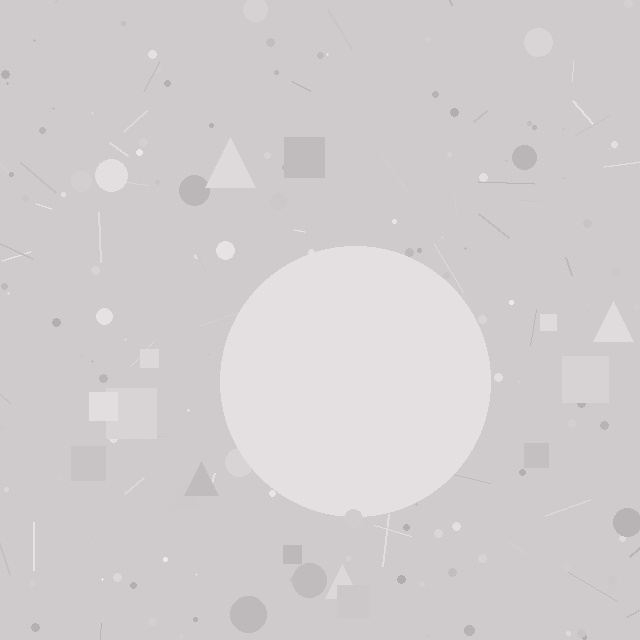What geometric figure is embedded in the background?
A circle is embedded in the background.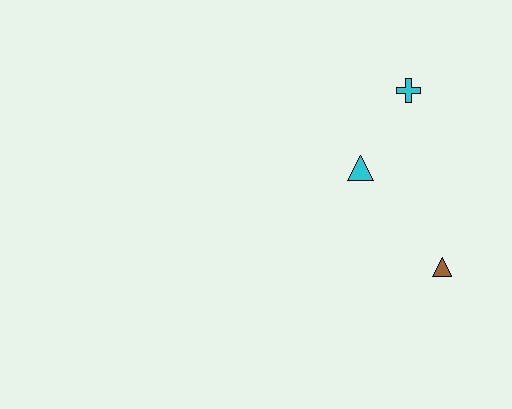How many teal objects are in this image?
There are no teal objects.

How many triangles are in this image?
There are 2 triangles.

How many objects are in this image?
There are 3 objects.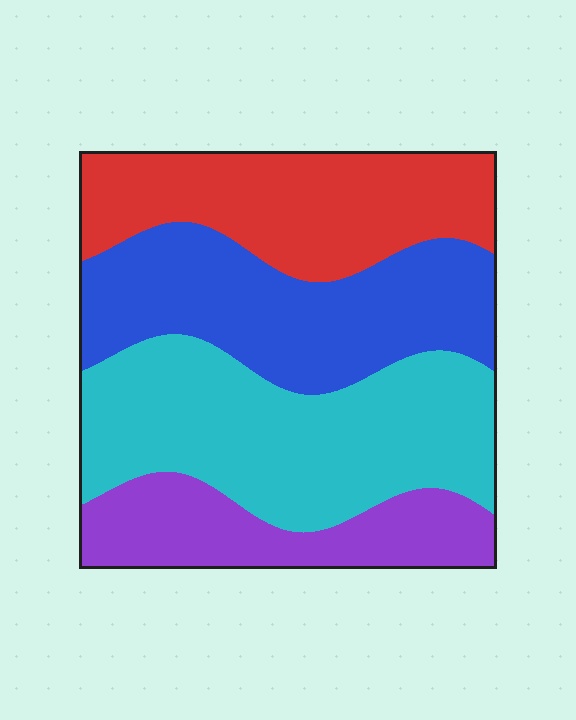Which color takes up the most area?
Cyan, at roughly 35%.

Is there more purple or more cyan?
Cyan.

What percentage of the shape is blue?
Blue takes up between a quarter and a half of the shape.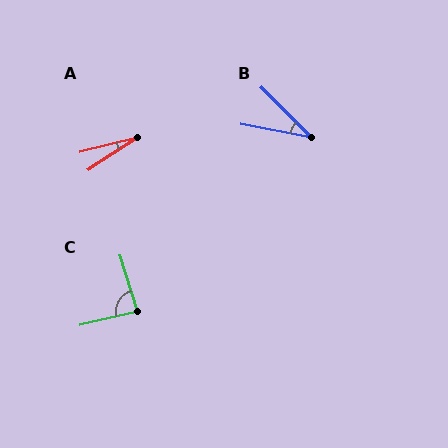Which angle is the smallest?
A, at approximately 19 degrees.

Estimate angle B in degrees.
Approximately 34 degrees.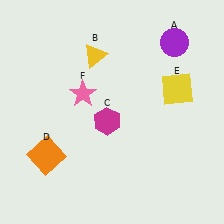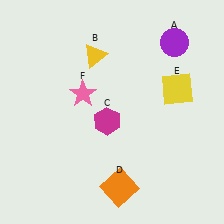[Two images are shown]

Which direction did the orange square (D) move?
The orange square (D) moved right.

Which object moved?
The orange square (D) moved right.